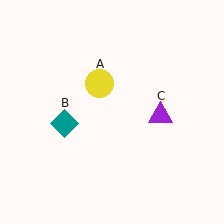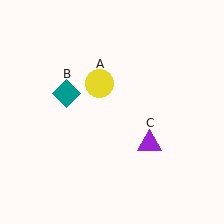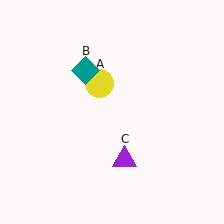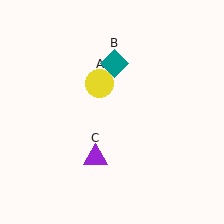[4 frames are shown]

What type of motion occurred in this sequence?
The teal diamond (object B), purple triangle (object C) rotated clockwise around the center of the scene.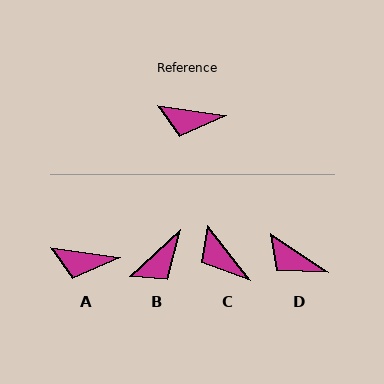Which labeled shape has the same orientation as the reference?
A.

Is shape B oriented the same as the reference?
No, it is off by about 50 degrees.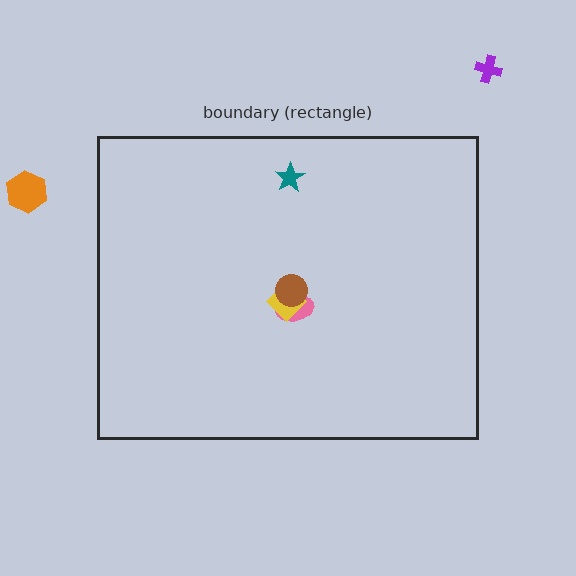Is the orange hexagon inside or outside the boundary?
Outside.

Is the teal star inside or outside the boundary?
Inside.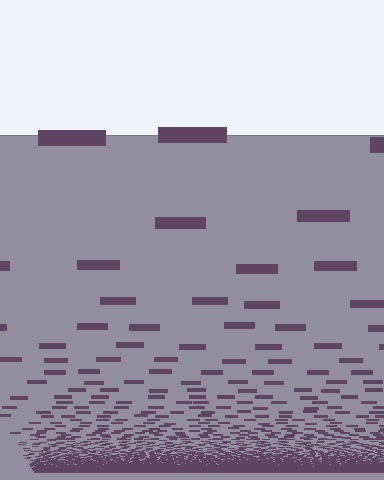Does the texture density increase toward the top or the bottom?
Density increases toward the bottom.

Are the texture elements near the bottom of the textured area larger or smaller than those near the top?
Smaller. The gradient is inverted — elements near the bottom are smaller and denser.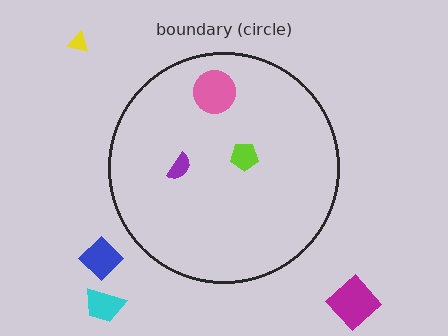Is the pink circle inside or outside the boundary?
Inside.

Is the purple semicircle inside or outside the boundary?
Inside.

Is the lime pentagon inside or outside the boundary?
Inside.